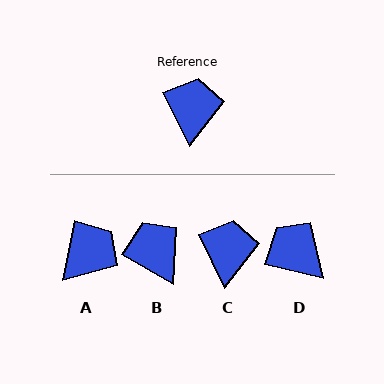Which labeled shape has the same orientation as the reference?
C.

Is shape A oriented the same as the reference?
No, it is off by about 37 degrees.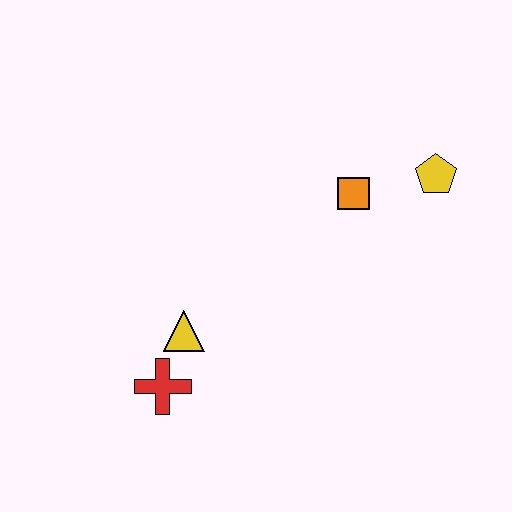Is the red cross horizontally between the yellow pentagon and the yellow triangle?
No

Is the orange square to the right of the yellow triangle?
Yes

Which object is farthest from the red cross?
The yellow pentagon is farthest from the red cross.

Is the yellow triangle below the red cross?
No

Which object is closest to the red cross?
The yellow triangle is closest to the red cross.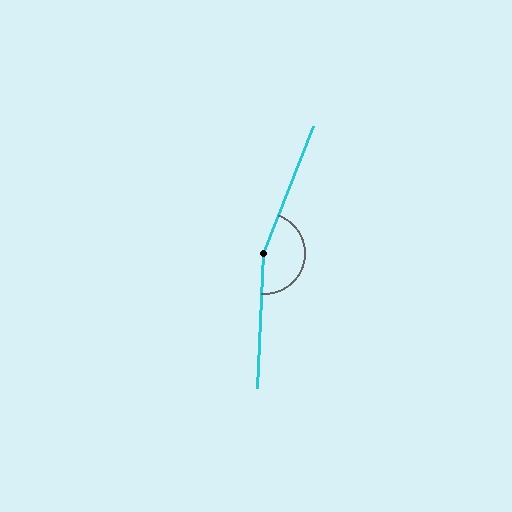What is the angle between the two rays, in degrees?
Approximately 161 degrees.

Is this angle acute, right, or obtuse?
It is obtuse.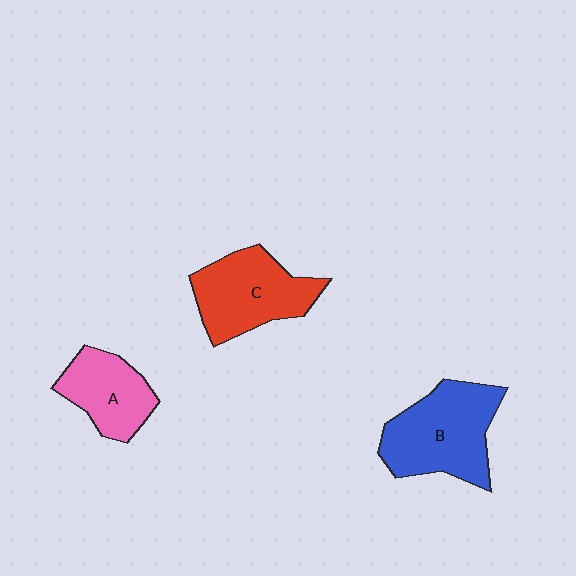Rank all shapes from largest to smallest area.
From largest to smallest: B (blue), C (red), A (pink).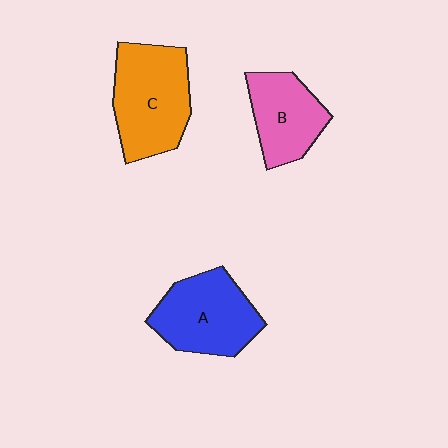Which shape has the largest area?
Shape C (orange).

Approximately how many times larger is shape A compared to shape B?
Approximately 1.2 times.